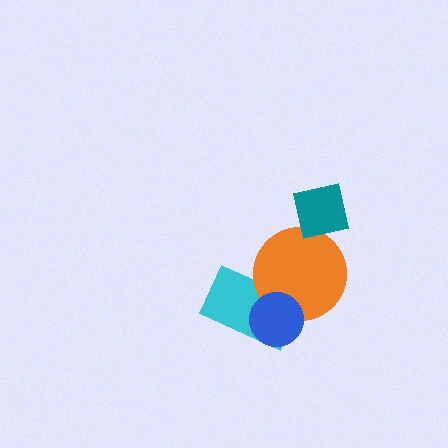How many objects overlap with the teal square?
1 object overlaps with the teal square.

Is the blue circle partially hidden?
No, no other shape covers it.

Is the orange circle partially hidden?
Yes, it is partially covered by another shape.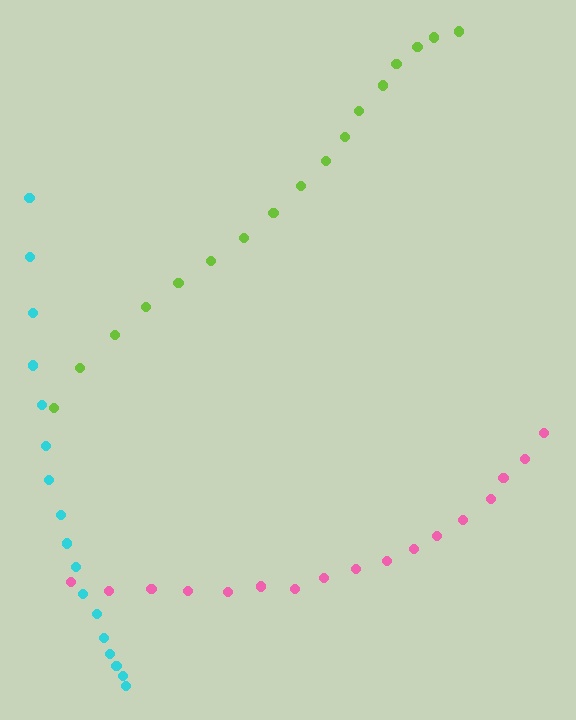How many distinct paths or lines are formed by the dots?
There are 3 distinct paths.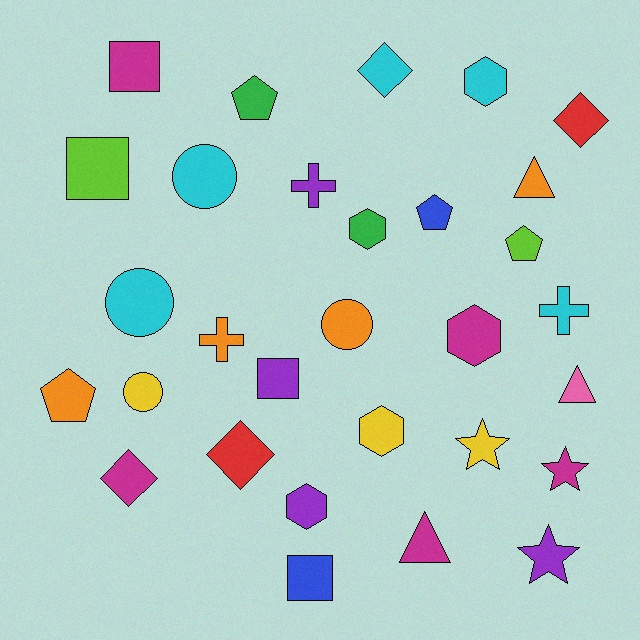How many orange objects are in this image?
There are 4 orange objects.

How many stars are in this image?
There are 3 stars.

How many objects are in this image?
There are 30 objects.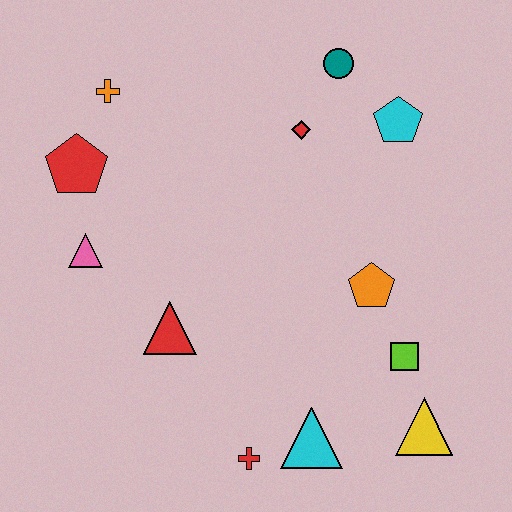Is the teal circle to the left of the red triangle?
No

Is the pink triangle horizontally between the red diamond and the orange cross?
No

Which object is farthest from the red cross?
The teal circle is farthest from the red cross.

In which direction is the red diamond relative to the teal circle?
The red diamond is below the teal circle.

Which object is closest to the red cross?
The cyan triangle is closest to the red cross.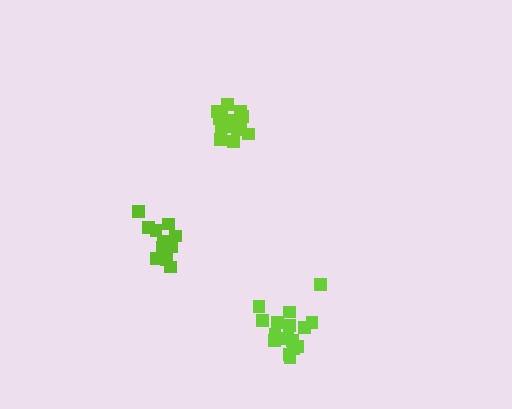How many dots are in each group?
Group 1: 16 dots, Group 2: 12 dots, Group 3: 16 dots (44 total).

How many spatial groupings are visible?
There are 3 spatial groupings.